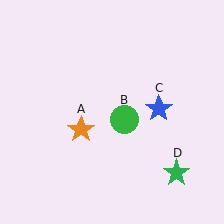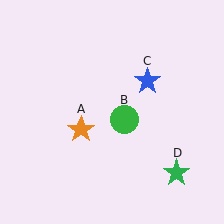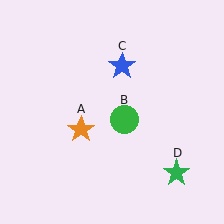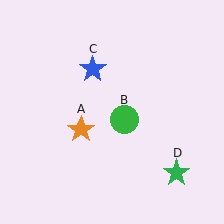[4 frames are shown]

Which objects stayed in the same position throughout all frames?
Orange star (object A) and green circle (object B) and green star (object D) remained stationary.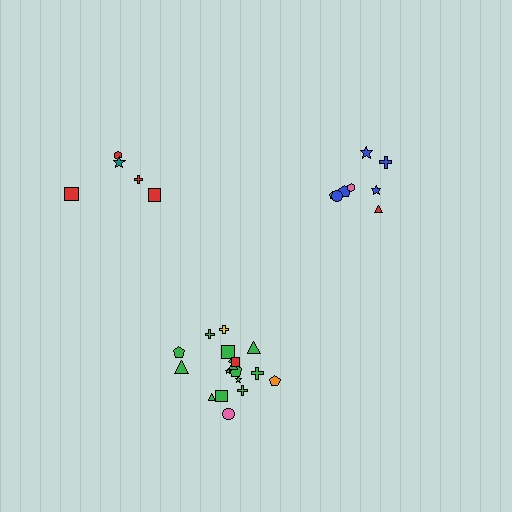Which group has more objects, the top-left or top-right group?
The top-right group.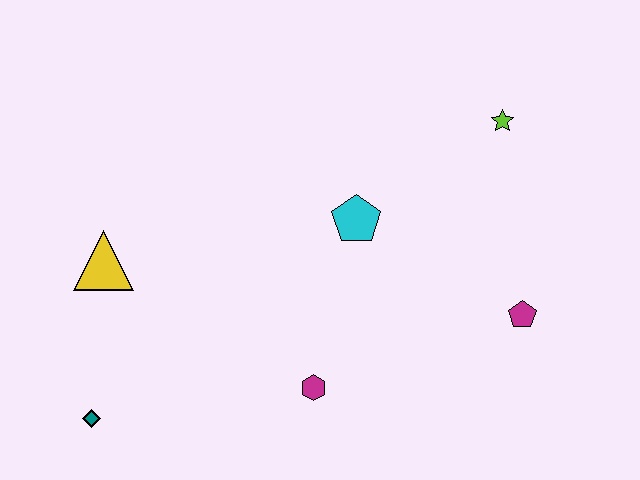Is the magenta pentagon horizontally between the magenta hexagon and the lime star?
No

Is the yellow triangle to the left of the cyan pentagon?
Yes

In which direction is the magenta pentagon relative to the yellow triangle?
The magenta pentagon is to the right of the yellow triangle.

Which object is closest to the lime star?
The cyan pentagon is closest to the lime star.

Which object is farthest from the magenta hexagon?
The lime star is farthest from the magenta hexagon.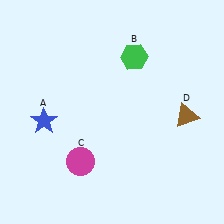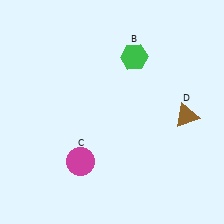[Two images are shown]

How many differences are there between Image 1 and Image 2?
There is 1 difference between the two images.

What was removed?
The blue star (A) was removed in Image 2.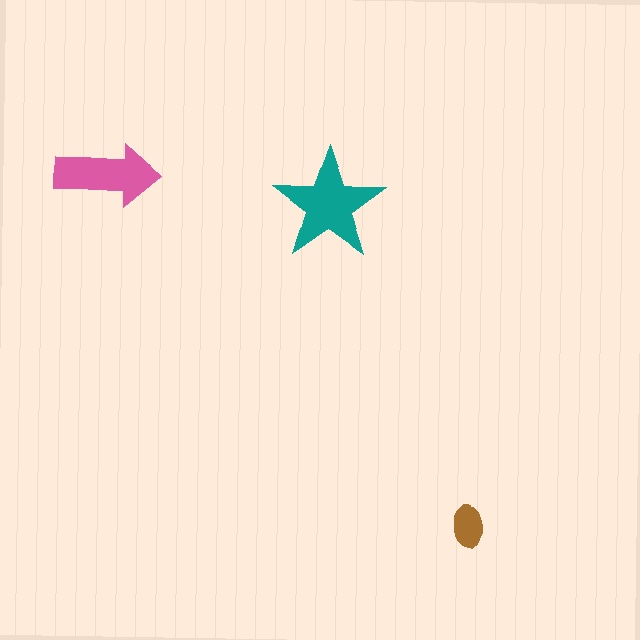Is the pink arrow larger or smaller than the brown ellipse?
Larger.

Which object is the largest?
The teal star.